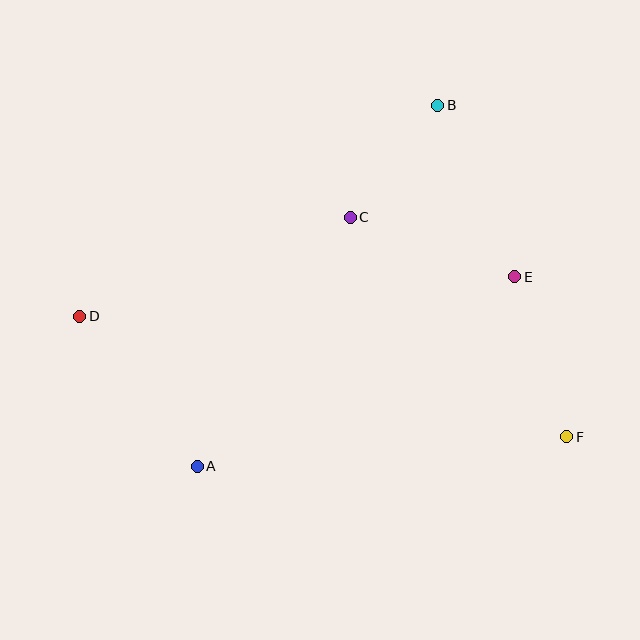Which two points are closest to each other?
Points B and C are closest to each other.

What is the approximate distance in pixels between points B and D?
The distance between B and D is approximately 415 pixels.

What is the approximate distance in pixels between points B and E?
The distance between B and E is approximately 188 pixels.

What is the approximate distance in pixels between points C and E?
The distance between C and E is approximately 175 pixels.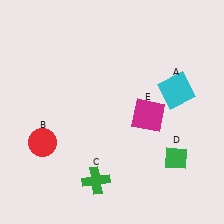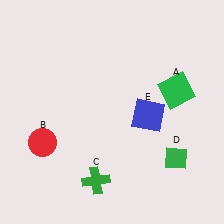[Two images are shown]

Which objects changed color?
A changed from cyan to green. E changed from magenta to blue.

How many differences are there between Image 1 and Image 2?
There are 2 differences between the two images.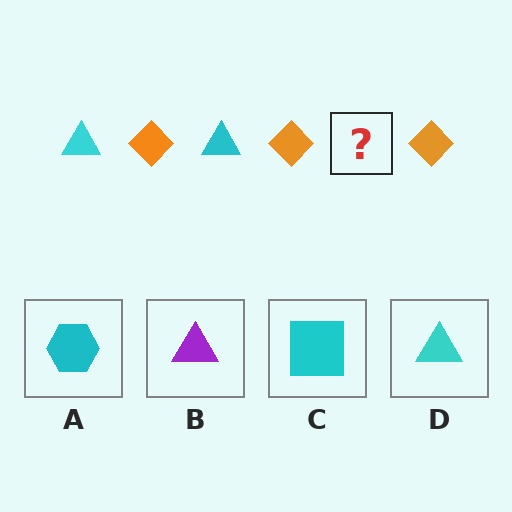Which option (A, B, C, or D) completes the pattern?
D.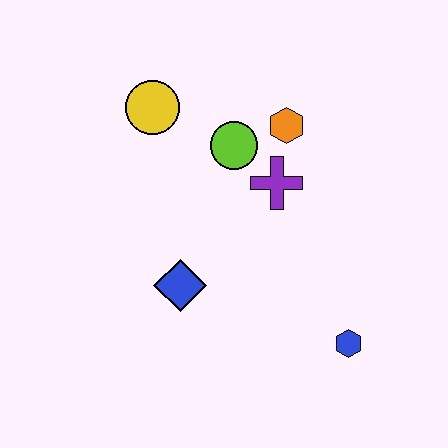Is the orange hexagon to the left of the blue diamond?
No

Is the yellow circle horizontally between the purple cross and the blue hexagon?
No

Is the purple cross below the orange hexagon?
Yes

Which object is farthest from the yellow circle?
The blue hexagon is farthest from the yellow circle.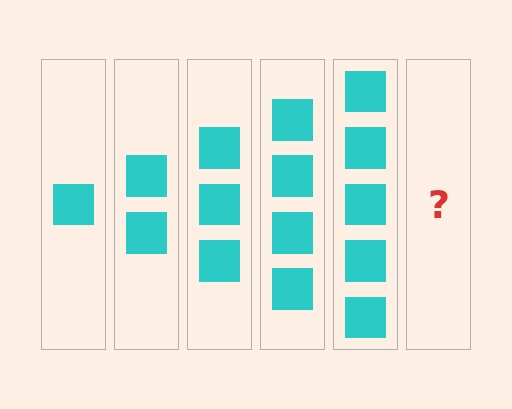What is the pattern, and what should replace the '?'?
The pattern is that each step adds one more square. The '?' should be 6 squares.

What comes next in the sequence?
The next element should be 6 squares.